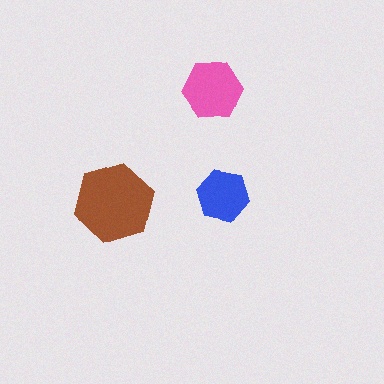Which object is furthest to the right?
The blue hexagon is rightmost.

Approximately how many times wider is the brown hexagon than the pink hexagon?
About 1.5 times wider.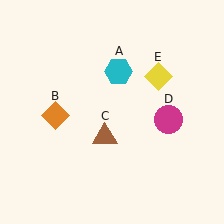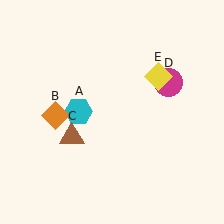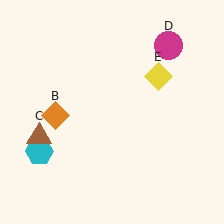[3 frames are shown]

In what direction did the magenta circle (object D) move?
The magenta circle (object D) moved up.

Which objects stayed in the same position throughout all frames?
Orange diamond (object B) and yellow diamond (object E) remained stationary.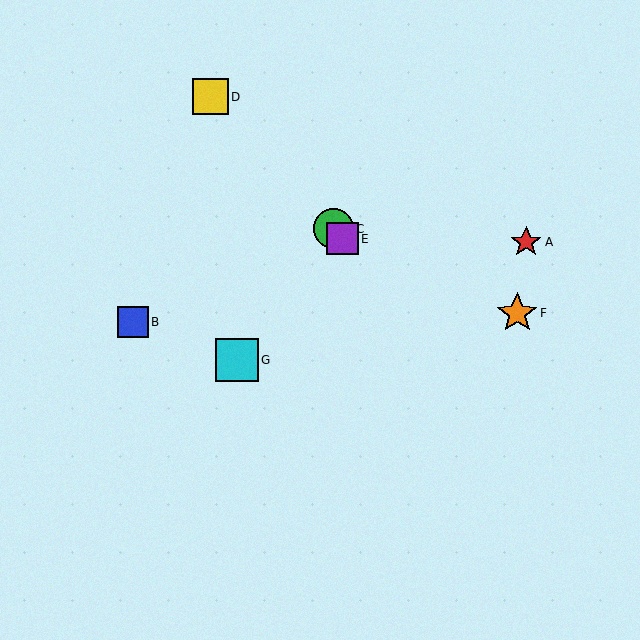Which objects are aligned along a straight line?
Objects C, D, E are aligned along a straight line.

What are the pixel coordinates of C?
Object C is at (333, 229).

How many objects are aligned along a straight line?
3 objects (C, D, E) are aligned along a straight line.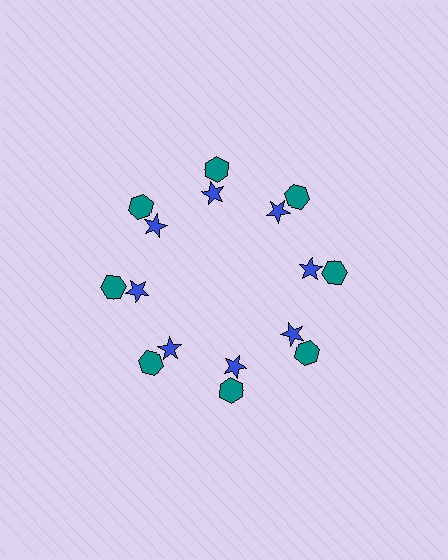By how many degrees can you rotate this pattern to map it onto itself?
The pattern maps onto itself every 45 degrees of rotation.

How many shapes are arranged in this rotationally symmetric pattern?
There are 16 shapes, arranged in 8 groups of 2.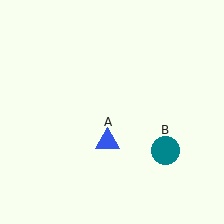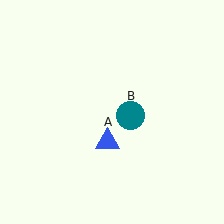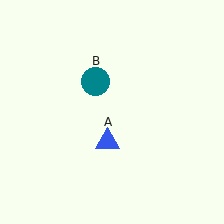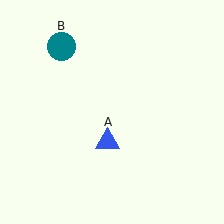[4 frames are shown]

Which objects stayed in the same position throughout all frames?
Blue triangle (object A) remained stationary.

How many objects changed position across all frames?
1 object changed position: teal circle (object B).